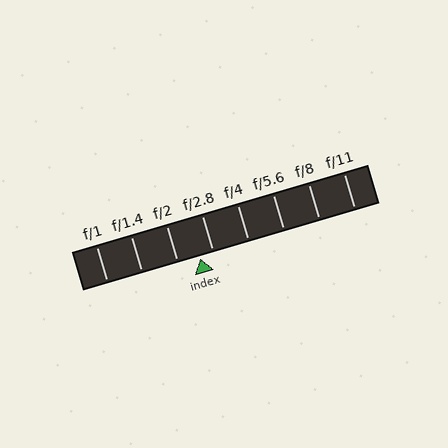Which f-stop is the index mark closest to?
The index mark is closest to f/2.8.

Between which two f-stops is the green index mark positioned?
The index mark is between f/2 and f/2.8.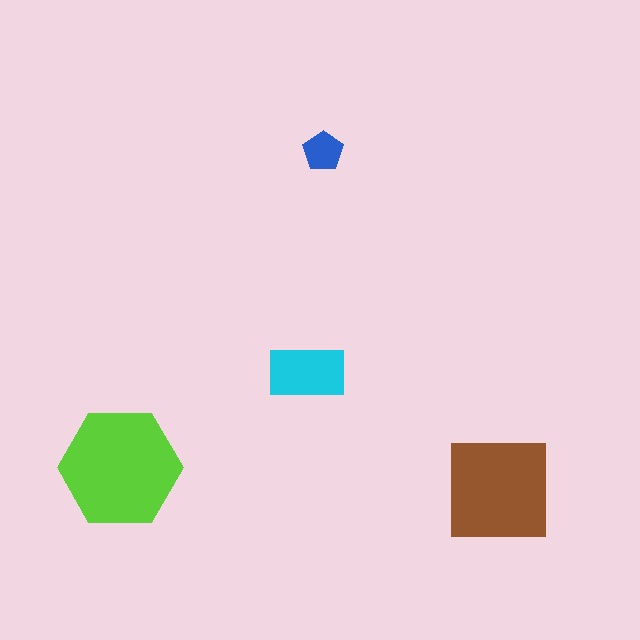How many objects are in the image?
There are 4 objects in the image.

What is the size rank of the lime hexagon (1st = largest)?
1st.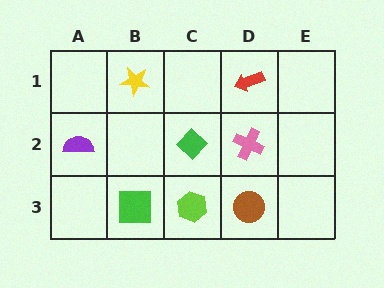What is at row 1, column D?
A red arrow.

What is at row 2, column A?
A purple semicircle.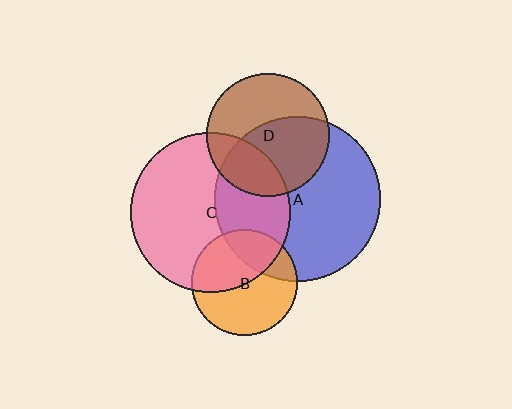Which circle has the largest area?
Circle A (blue).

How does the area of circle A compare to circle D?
Approximately 1.8 times.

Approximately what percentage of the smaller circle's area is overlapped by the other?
Approximately 25%.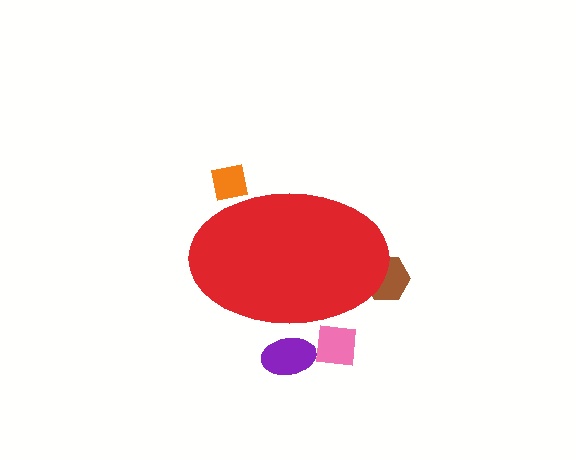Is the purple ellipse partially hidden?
Yes, the purple ellipse is partially hidden behind the red ellipse.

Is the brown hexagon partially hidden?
Yes, the brown hexagon is partially hidden behind the red ellipse.